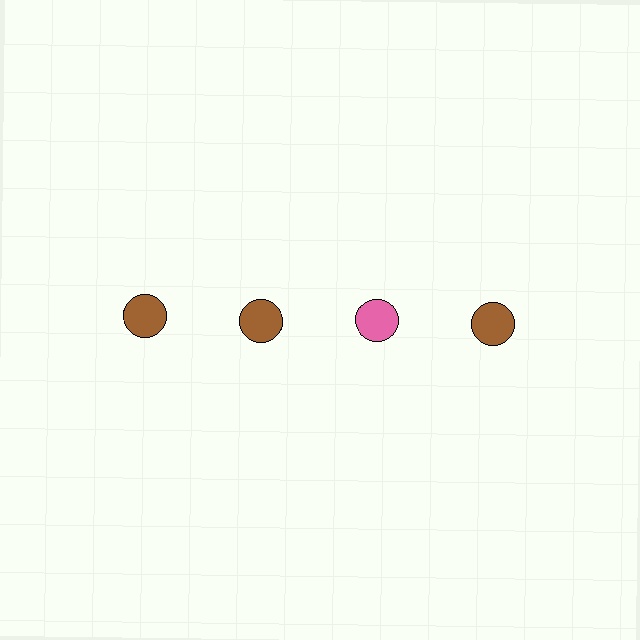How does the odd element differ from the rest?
It has a different color: pink instead of brown.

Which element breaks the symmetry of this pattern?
The pink circle in the top row, center column breaks the symmetry. All other shapes are brown circles.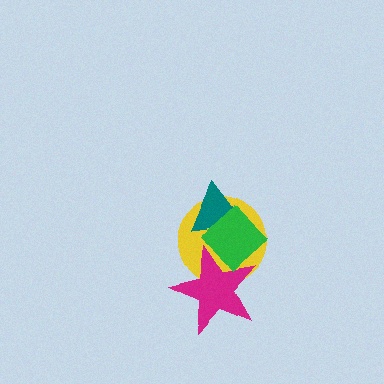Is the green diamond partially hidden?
No, no other shape covers it.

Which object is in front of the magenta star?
The green diamond is in front of the magenta star.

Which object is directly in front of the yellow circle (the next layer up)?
The teal triangle is directly in front of the yellow circle.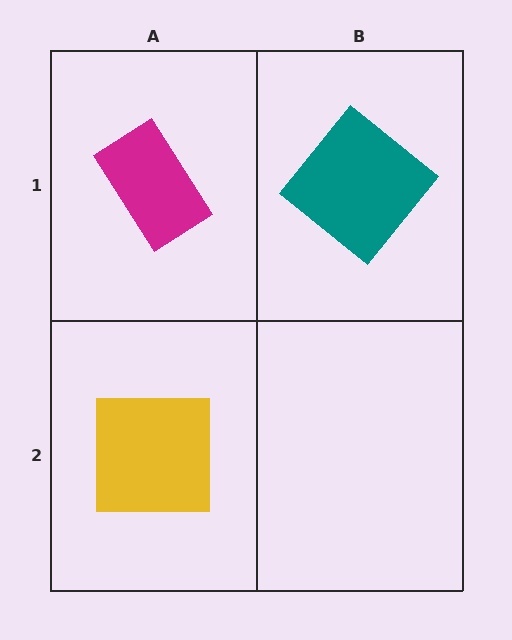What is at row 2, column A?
A yellow square.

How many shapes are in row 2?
1 shape.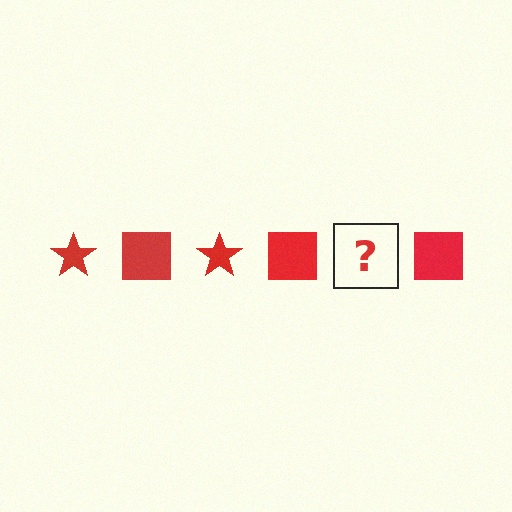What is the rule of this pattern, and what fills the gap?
The rule is that the pattern cycles through star, square shapes in red. The gap should be filled with a red star.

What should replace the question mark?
The question mark should be replaced with a red star.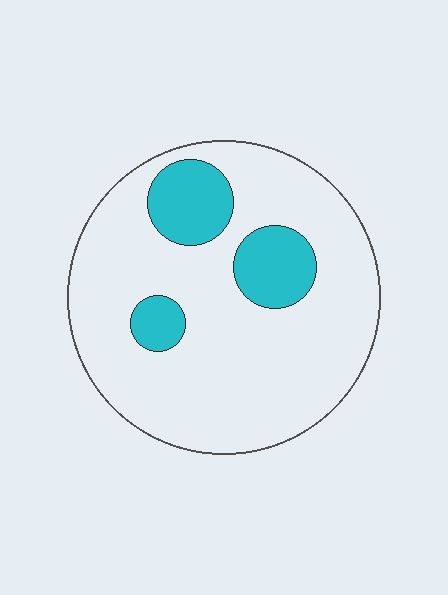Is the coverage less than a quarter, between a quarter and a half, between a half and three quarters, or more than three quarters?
Less than a quarter.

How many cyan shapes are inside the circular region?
3.